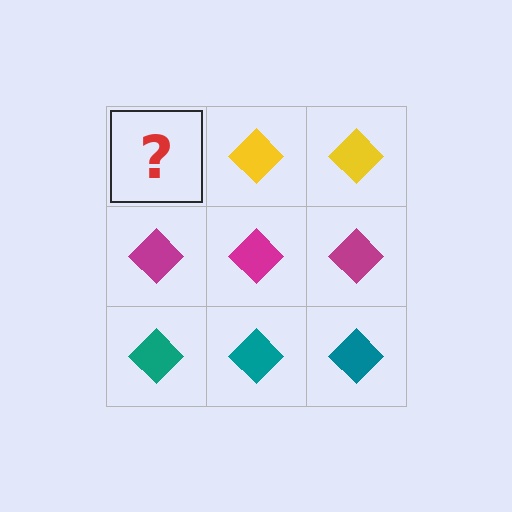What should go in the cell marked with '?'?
The missing cell should contain a yellow diamond.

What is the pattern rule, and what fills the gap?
The rule is that each row has a consistent color. The gap should be filled with a yellow diamond.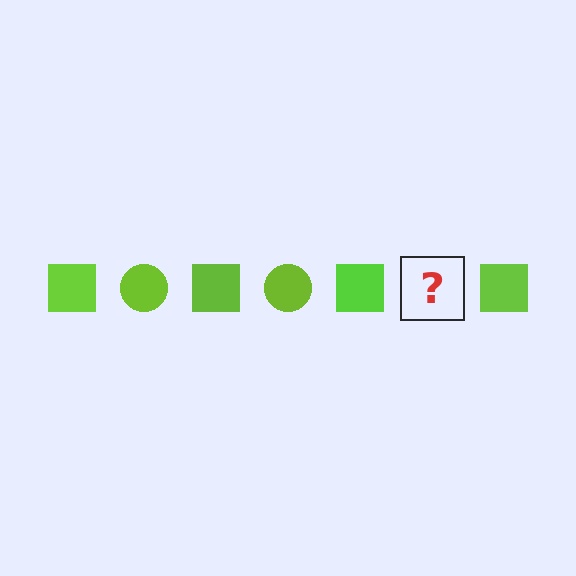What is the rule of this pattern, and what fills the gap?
The rule is that the pattern cycles through square, circle shapes in lime. The gap should be filled with a lime circle.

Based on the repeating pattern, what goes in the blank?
The blank should be a lime circle.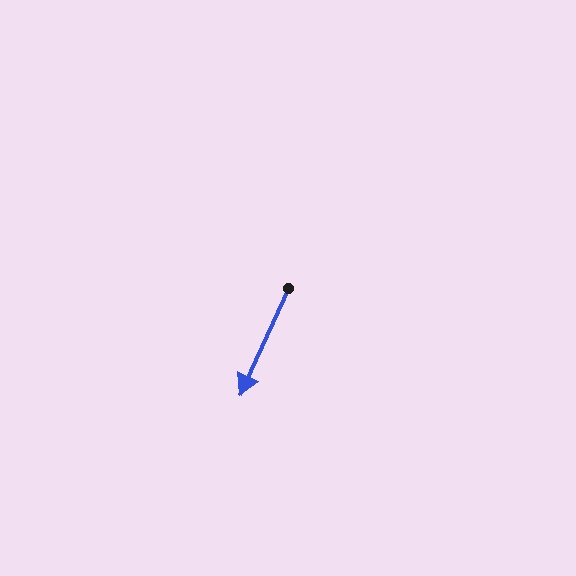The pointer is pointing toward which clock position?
Roughly 7 o'clock.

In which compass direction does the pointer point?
Southwest.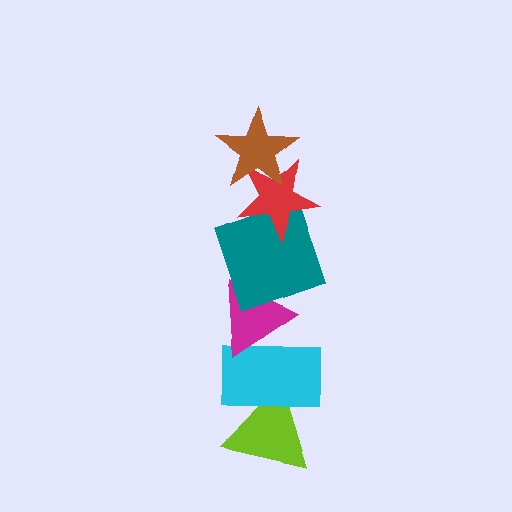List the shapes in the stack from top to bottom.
From top to bottom: the brown star, the red star, the teal square, the magenta triangle, the cyan rectangle, the lime triangle.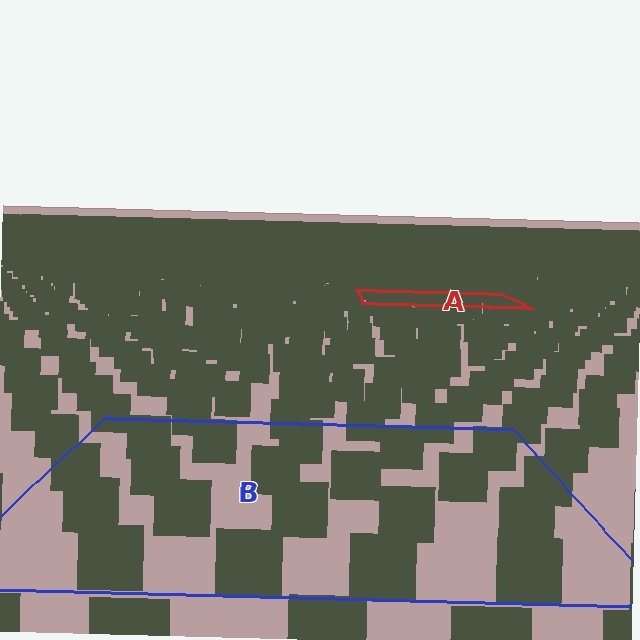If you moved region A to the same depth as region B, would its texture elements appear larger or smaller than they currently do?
They would appear larger. At a closer depth, the same texture elements are projected at a bigger on-screen size.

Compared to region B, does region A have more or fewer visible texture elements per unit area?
Region A has more texture elements per unit area — they are packed more densely because it is farther away.